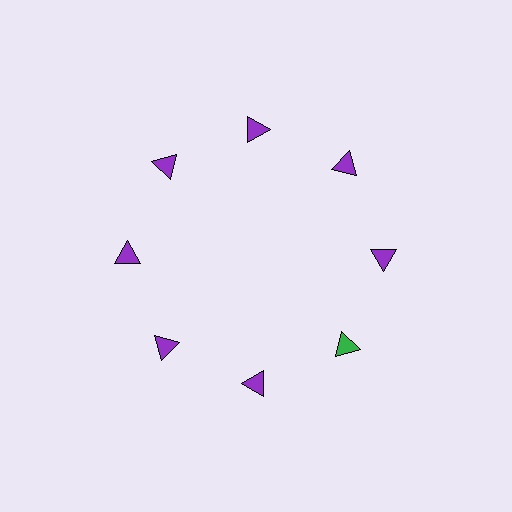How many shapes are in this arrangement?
There are 8 shapes arranged in a ring pattern.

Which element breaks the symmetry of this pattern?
The green triangle at roughly the 4 o'clock position breaks the symmetry. All other shapes are purple triangles.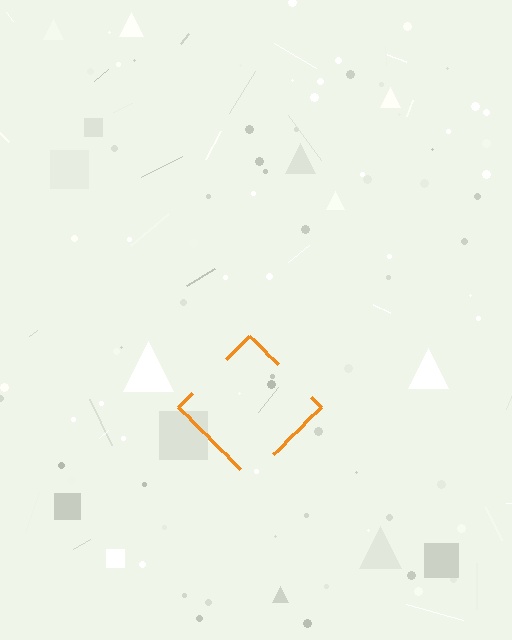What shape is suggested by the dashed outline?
The dashed outline suggests a diamond.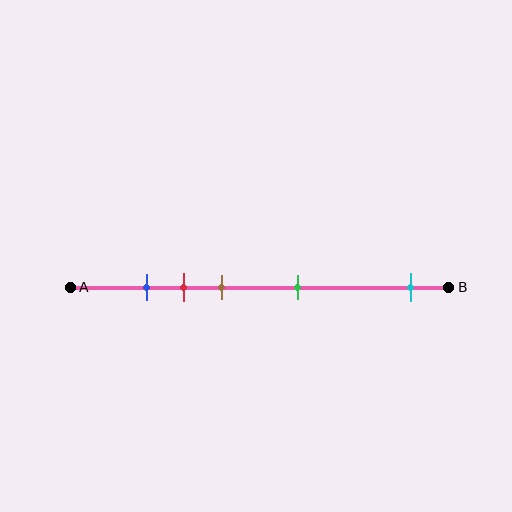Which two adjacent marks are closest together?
The blue and red marks are the closest adjacent pair.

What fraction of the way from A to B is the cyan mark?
The cyan mark is approximately 90% (0.9) of the way from A to B.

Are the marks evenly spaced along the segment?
No, the marks are not evenly spaced.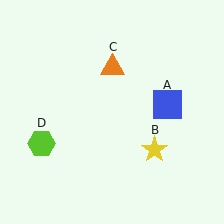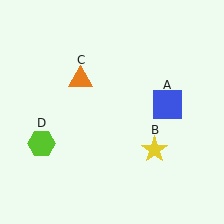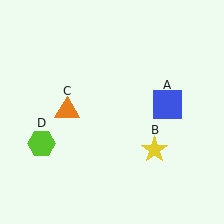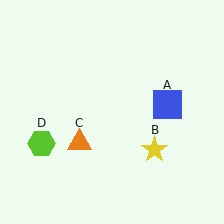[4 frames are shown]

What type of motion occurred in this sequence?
The orange triangle (object C) rotated counterclockwise around the center of the scene.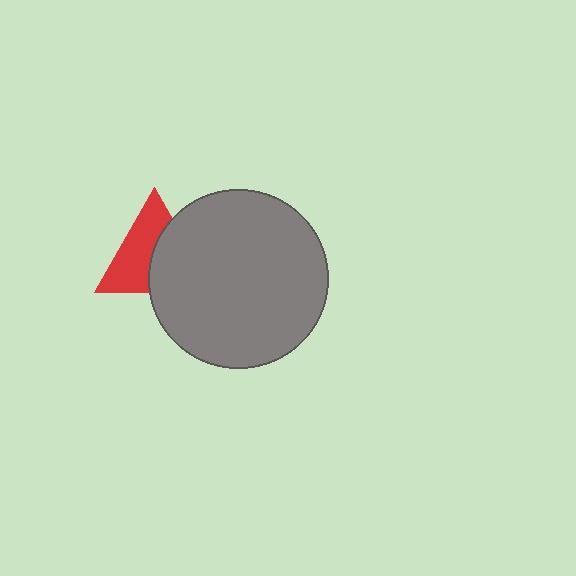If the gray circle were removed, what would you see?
You would see the complete red triangle.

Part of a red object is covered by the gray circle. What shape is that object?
It is a triangle.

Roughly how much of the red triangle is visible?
About half of it is visible (roughly 54%).